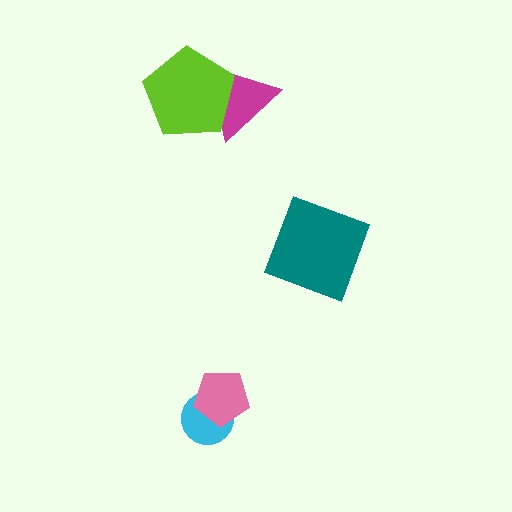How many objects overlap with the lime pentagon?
1 object overlaps with the lime pentagon.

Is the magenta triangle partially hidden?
Yes, it is partially covered by another shape.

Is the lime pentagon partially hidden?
No, no other shape covers it.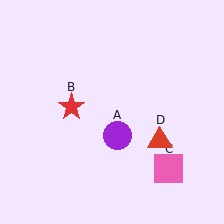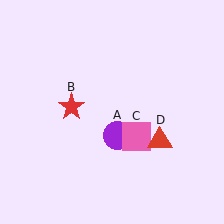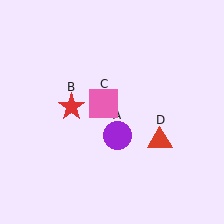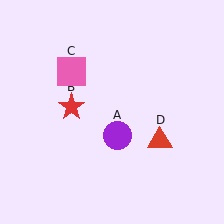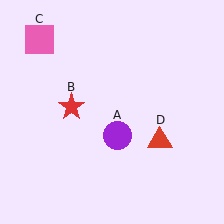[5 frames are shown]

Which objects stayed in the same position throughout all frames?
Purple circle (object A) and red star (object B) and red triangle (object D) remained stationary.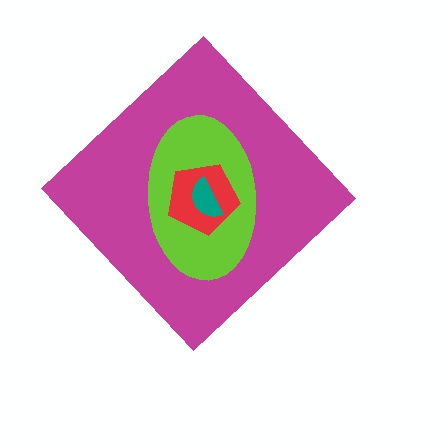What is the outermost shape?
The magenta diamond.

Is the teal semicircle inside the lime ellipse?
Yes.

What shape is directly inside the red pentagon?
The teal semicircle.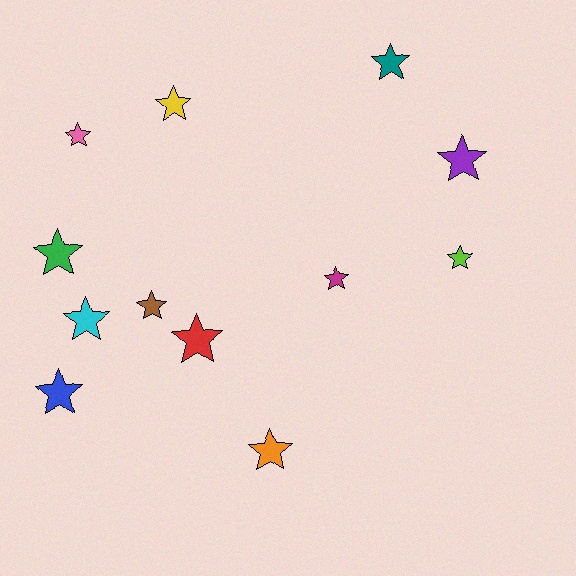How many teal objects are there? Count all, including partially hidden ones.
There is 1 teal object.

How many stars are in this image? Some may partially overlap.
There are 12 stars.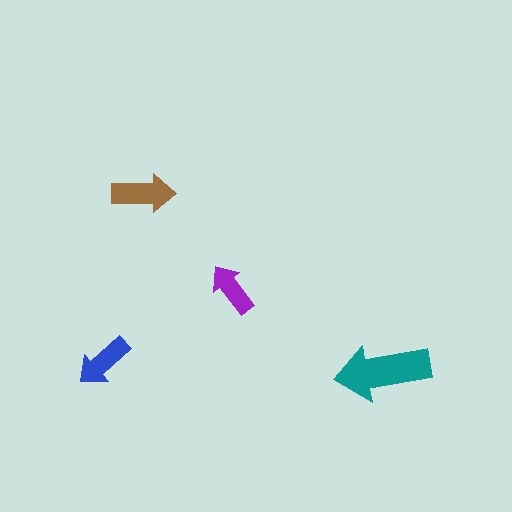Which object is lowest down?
The teal arrow is bottommost.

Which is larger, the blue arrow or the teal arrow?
The teal one.